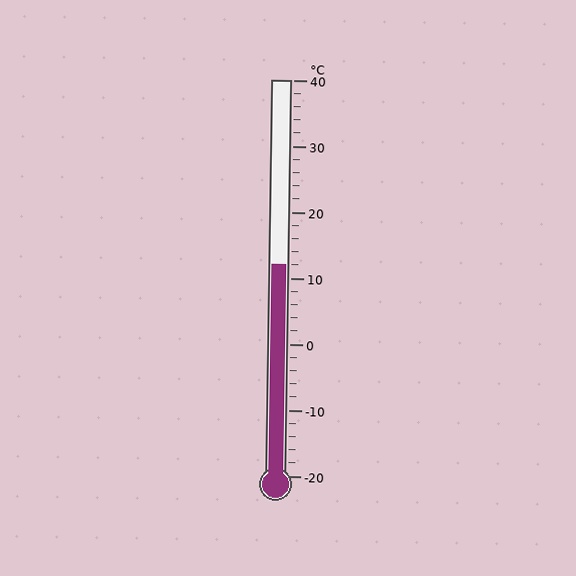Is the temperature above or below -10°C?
The temperature is above -10°C.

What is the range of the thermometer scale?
The thermometer scale ranges from -20°C to 40°C.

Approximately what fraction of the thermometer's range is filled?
The thermometer is filled to approximately 55% of its range.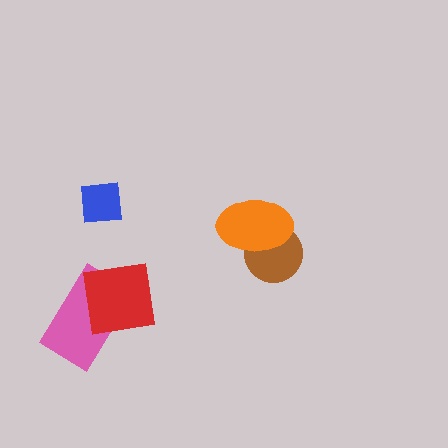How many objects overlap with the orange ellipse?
1 object overlaps with the orange ellipse.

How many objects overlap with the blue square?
0 objects overlap with the blue square.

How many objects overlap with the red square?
1 object overlaps with the red square.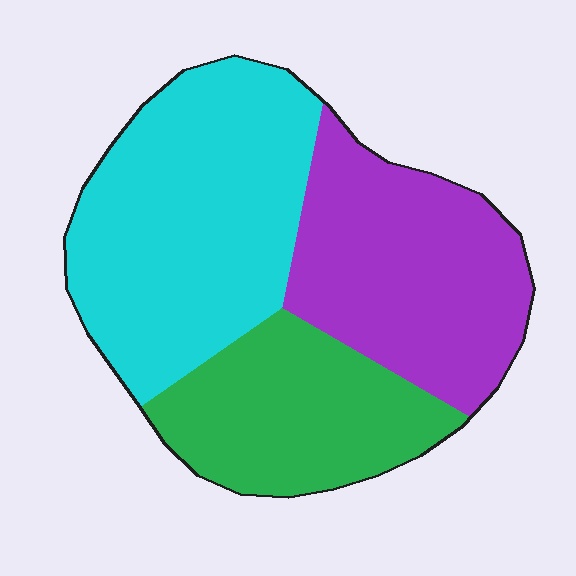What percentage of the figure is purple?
Purple takes up about one third (1/3) of the figure.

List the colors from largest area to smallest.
From largest to smallest: cyan, purple, green.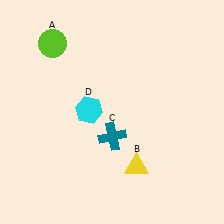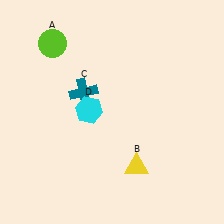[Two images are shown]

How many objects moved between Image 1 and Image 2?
1 object moved between the two images.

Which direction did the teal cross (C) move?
The teal cross (C) moved up.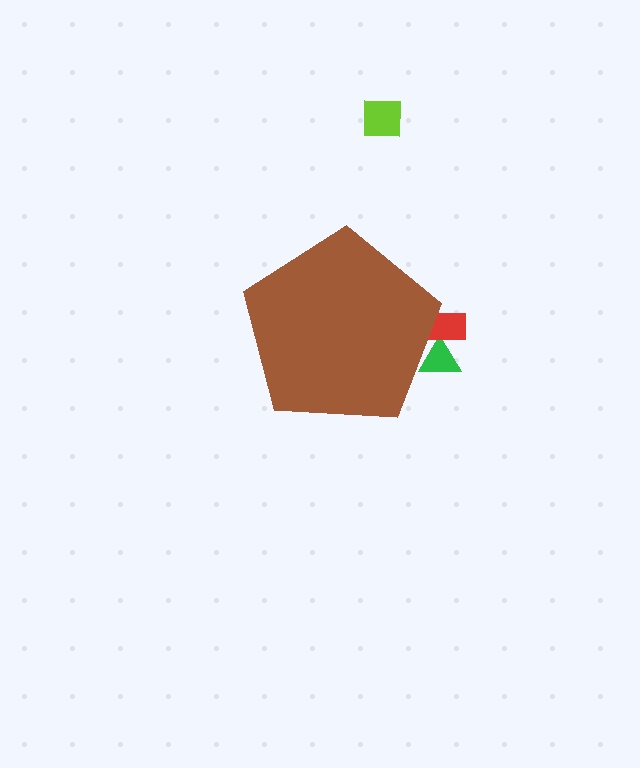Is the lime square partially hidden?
No, the lime square is fully visible.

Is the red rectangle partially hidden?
Yes, the red rectangle is partially hidden behind the brown pentagon.